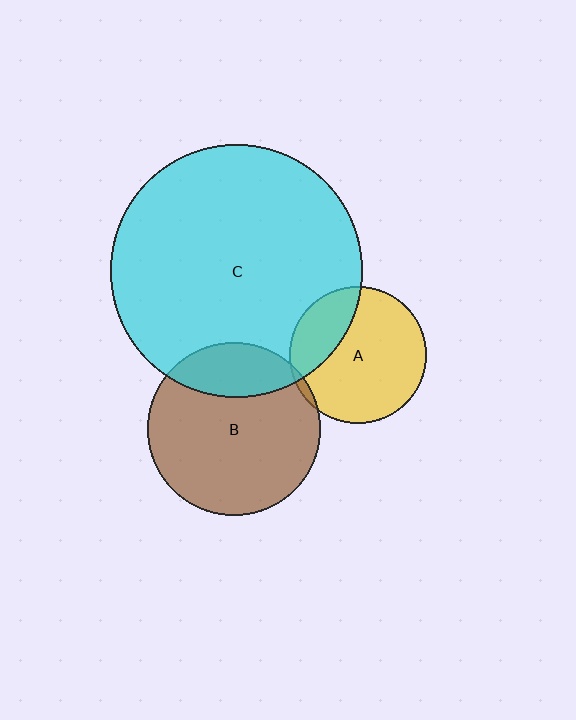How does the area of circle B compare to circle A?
Approximately 1.6 times.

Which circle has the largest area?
Circle C (cyan).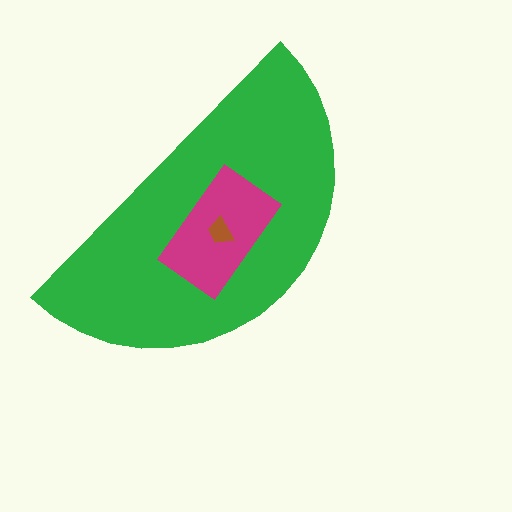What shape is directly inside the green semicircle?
The magenta rectangle.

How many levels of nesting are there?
3.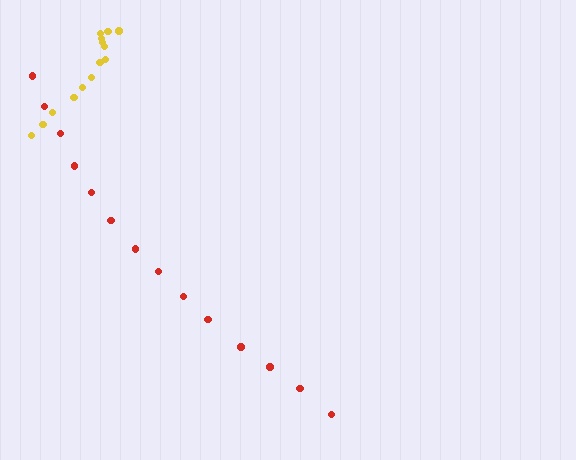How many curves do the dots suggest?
There are 2 distinct paths.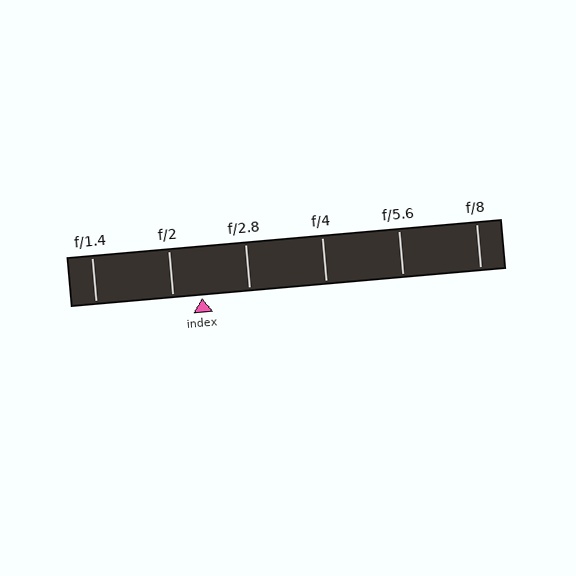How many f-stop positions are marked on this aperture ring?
There are 6 f-stop positions marked.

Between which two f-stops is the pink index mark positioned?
The index mark is between f/2 and f/2.8.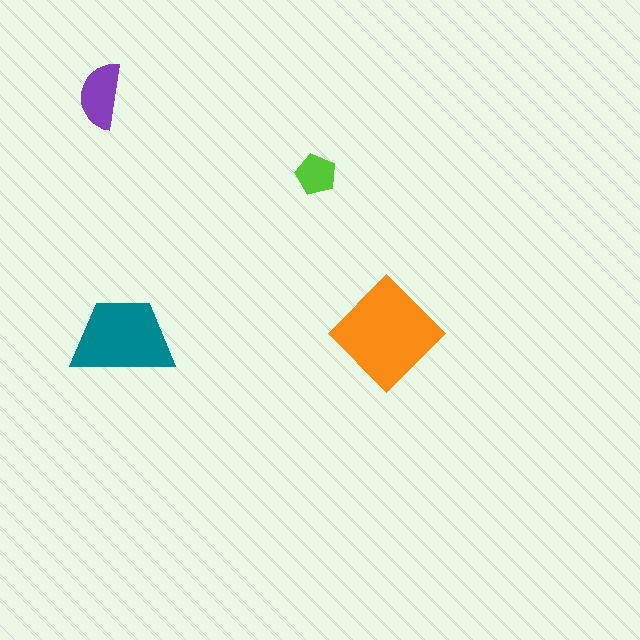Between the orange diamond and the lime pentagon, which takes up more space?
The orange diamond.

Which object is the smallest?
The lime pentagon.